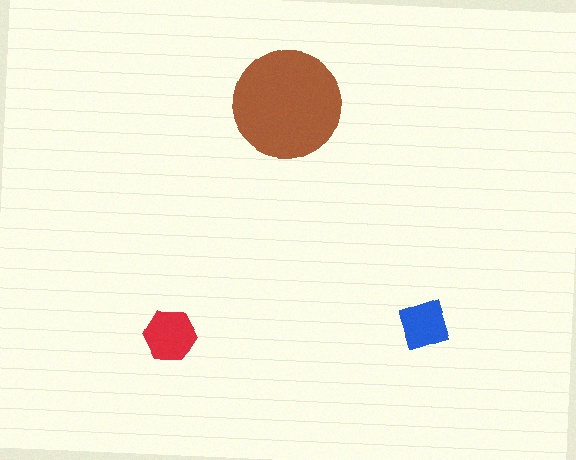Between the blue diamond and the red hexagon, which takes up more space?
The red hexagon.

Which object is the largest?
The brown circle.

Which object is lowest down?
The red hexagon is bottommost.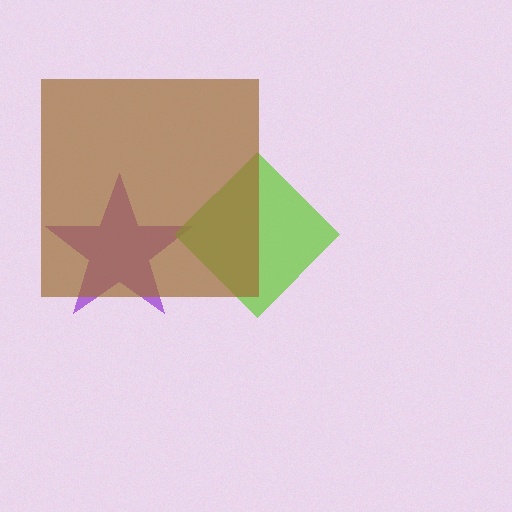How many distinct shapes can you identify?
There are 3 distinct shapes: a purple star, a lime diamond, a brown square.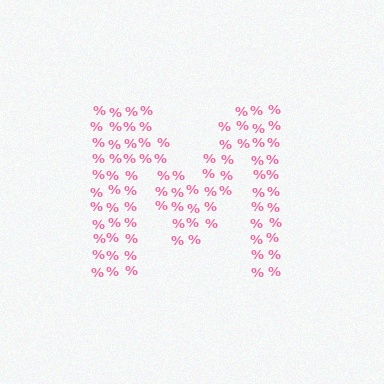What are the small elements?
The small elements are percent signs.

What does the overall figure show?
The overall figure shows the letter M.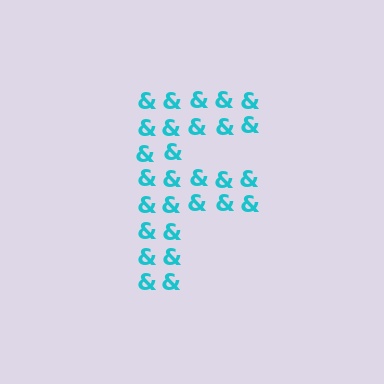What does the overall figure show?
The overall figure shows the letter F.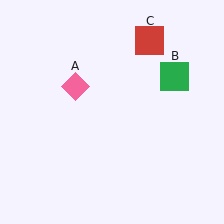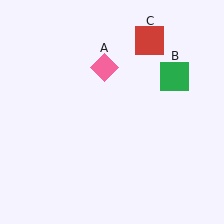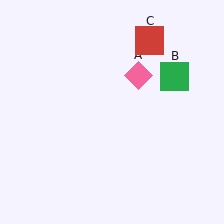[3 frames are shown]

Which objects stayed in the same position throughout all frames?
Green square (object B) and red square (object C) remained stationary.